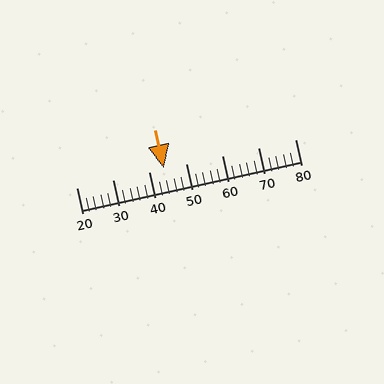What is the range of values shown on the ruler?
The ruler shows values from 20 to 80.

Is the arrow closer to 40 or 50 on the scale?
The arrow is closer to 40.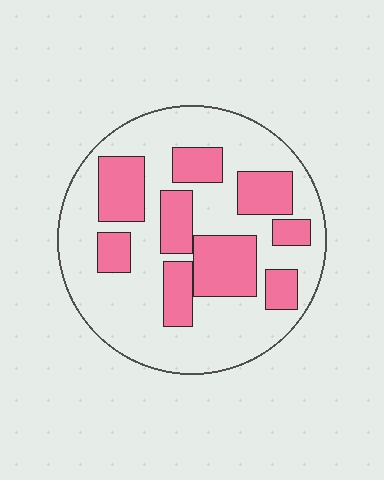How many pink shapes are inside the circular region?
9.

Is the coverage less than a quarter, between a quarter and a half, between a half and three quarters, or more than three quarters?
Between a quarter and a half.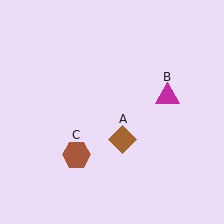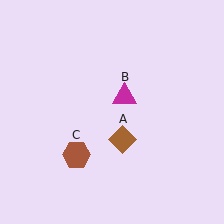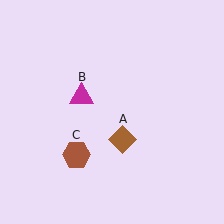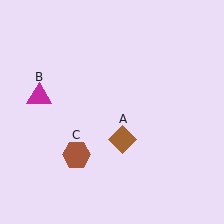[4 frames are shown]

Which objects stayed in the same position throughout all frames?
Brown diamond (object A) and brown hexagon (object C) remained stationary.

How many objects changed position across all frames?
1 object changed position: magenta triangle (object B).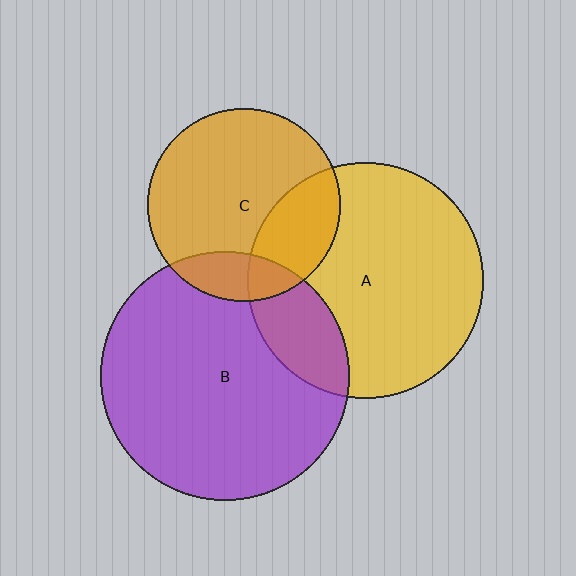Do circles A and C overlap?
Yes.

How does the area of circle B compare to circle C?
Approximately 1.7 times.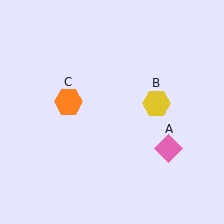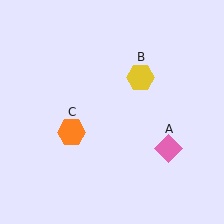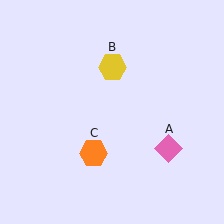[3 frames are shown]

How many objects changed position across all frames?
2 objects changed position: yellow hexagon (object B), orange hexagon (object C).